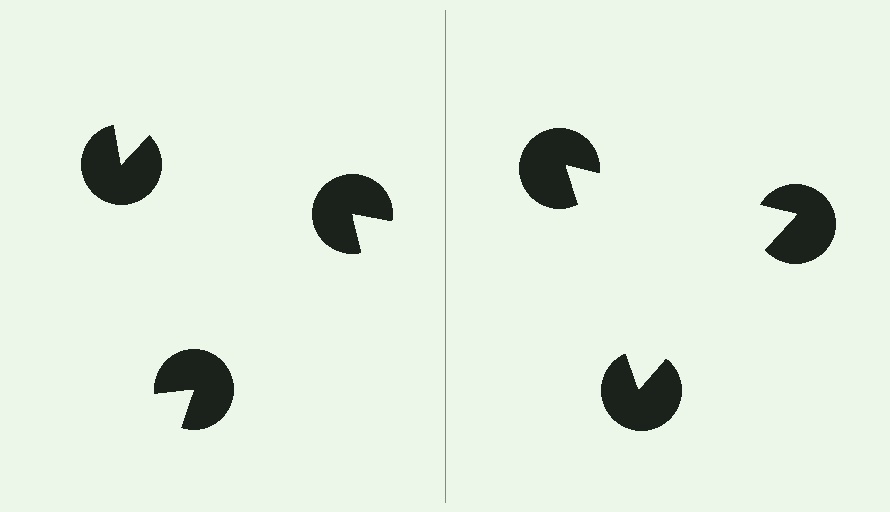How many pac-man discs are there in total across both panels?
6 — 3 on each side.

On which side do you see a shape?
An illusory triangle appears on the right side. On the left side the wedge cuts are rotated, so no coherent shape forms.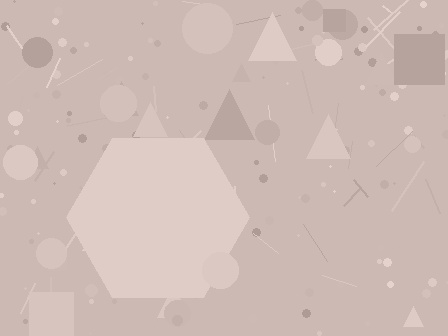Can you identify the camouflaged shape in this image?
The camouflaged shape is a hexagon.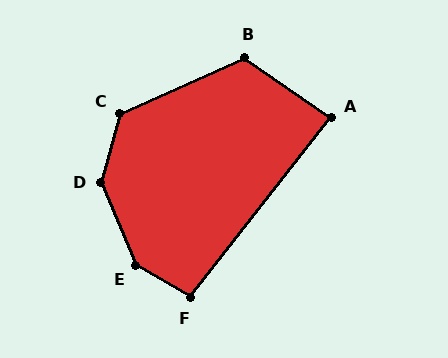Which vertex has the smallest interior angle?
A, at approximately 87 degrees.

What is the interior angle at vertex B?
Approximately 121 degrees (obtuse).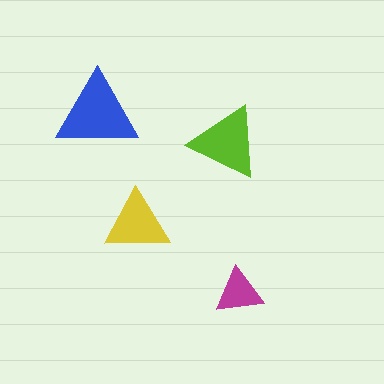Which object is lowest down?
The magenta triangle is bottommost.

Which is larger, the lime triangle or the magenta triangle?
The lime one.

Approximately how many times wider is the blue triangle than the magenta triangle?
About 1.5 times wider.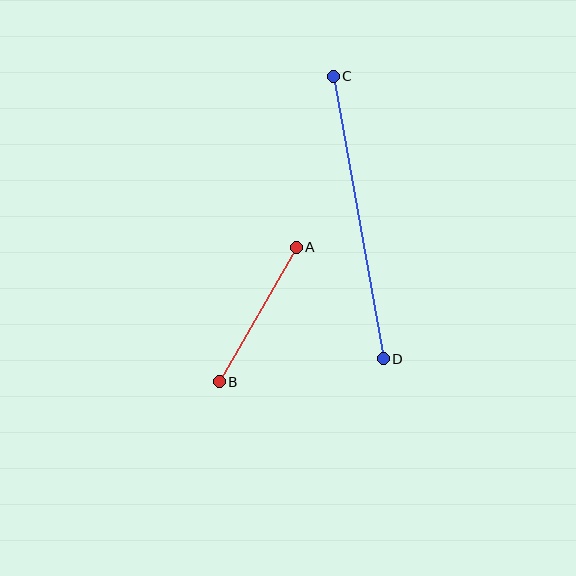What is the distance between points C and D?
The distance is approximately 287 pixels.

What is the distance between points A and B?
The distance is approximately 155 pixels.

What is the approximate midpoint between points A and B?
The midpoint is at approximately (258, 314) pixels.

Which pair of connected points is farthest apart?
Points C and D are farthest apart.